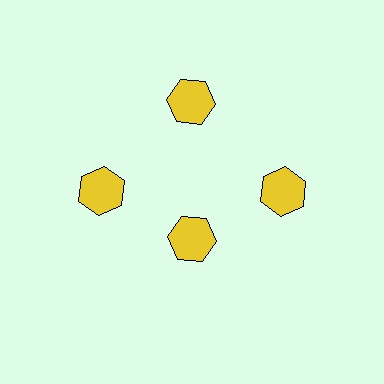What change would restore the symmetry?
The symmetry would be restored by moving it outward, back onto the ring so that all 4 hexagons sit at equal angles and equal distance from the center.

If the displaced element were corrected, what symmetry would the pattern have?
It would have 4-fold rotational symmetry — the pattern would map onto itself every 90 degrees.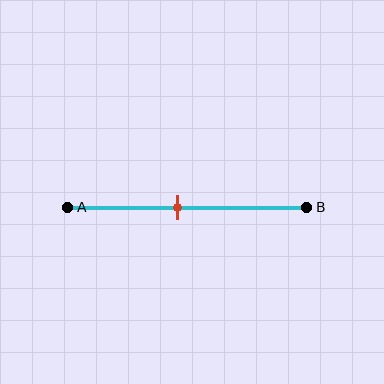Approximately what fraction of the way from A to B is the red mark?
The red mark is approximately 45% of the way from A to B.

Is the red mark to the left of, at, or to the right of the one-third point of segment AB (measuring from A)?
The red mark is to the right of the one-third point of segment AB.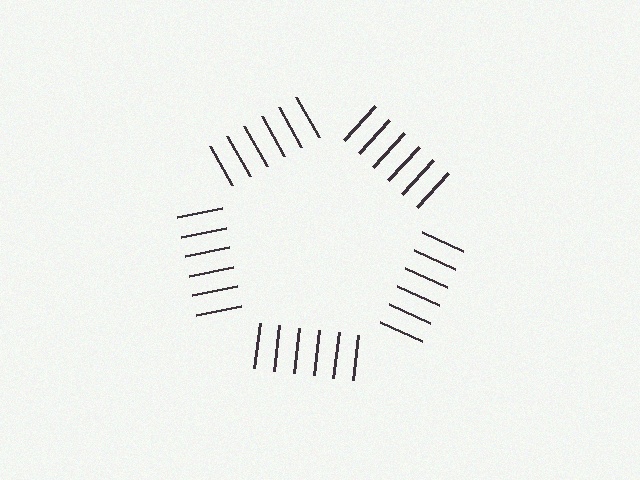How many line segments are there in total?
30 — 6 along each of the 5 edges.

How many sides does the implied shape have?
5 sides — the line-ends trace a pentagon.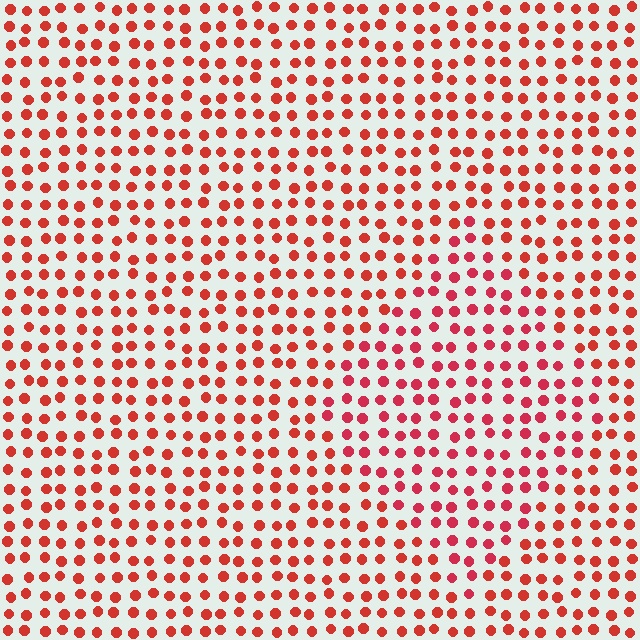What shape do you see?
I see a diamond.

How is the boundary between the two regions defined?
The boundary is defined purely by a slight shift in hue (about 16 degrees). Spacing, size, and orientation are identical on both sides.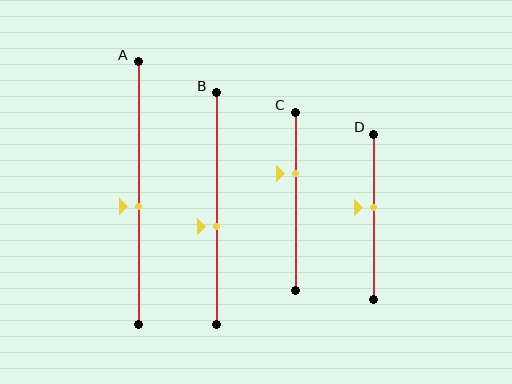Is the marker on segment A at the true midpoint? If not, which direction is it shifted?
No, the marker on segment A is shifted downward by about 5% of the segment length.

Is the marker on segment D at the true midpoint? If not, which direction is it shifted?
No, the marker on segment D is shifted upward by about 5% of the segment length.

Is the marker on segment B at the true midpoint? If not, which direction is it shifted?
No, the marker on segment B is shifted downward by about 8% of the segment length.